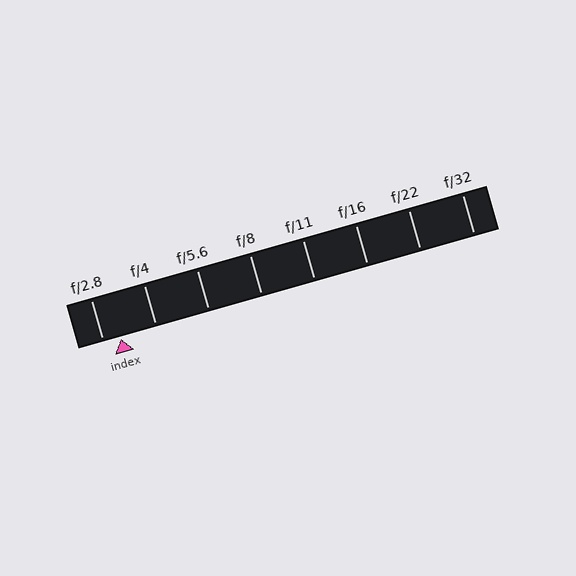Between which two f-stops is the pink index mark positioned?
The index mark is between f/2.8 and f/4.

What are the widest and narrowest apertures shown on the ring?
The widest aperture shown is f/2.8 and the narrowest is f/32.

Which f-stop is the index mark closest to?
The index mark is closest to f/2.8.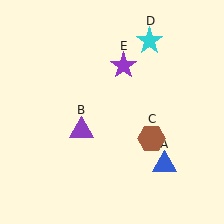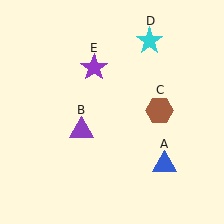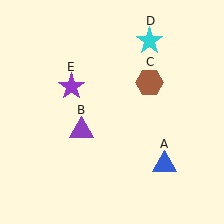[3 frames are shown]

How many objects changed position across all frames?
2 objects changed position: brown hexagon (object C), purple star (object E).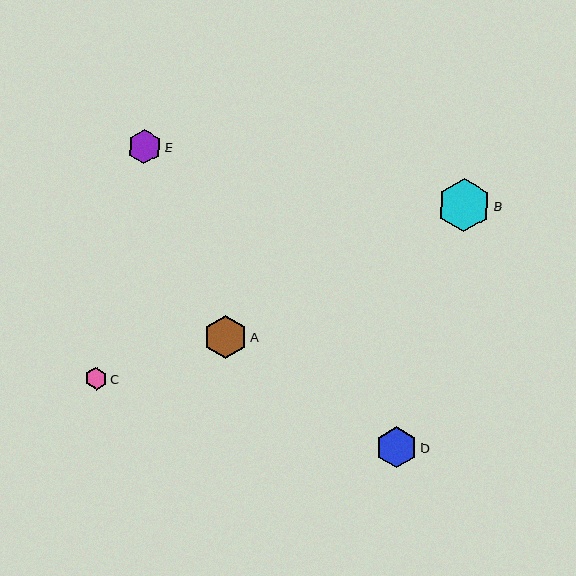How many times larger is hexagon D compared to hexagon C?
Hexagon D is approximately 1.8 times the size of hexagon C.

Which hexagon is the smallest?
Hexagon C is the smallest with a size of approximately 22 pixels.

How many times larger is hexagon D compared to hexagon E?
Hexagon D is approximately 1.2 times the size of hexagon E.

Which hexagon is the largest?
Hexagon B is the largest with a size of approximately 54 pixels.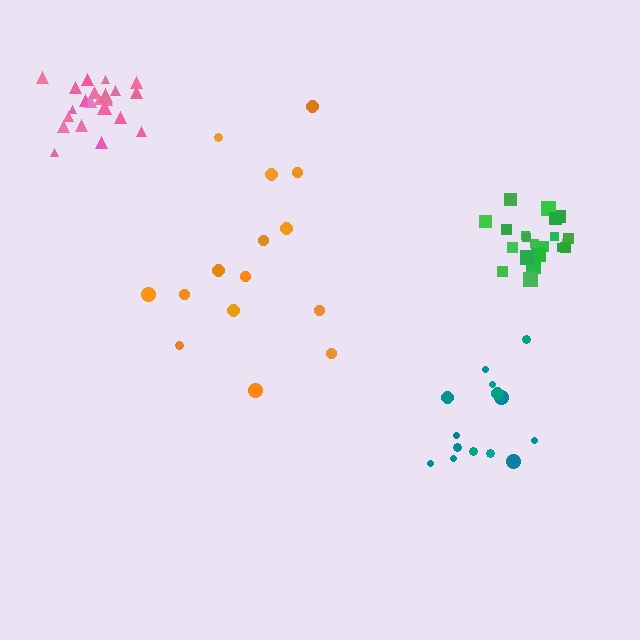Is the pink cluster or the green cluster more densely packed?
Pink.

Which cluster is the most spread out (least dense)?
Orange.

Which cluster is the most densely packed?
Pink.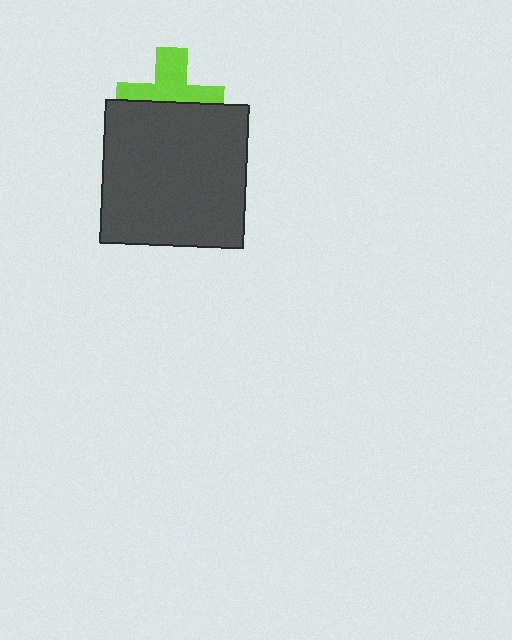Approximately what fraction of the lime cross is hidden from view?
Roughly 49% of the lime cross is hidden behind the dark gray square.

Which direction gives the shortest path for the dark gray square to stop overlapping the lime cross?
Moving down gives the shortest separation.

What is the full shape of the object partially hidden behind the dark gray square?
The partially hidden object is a lime cross.